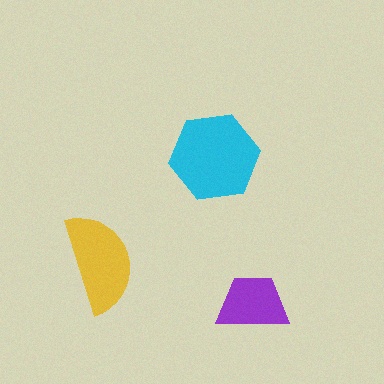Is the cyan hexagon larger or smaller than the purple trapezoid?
Larger.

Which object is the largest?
The cyan hexagon.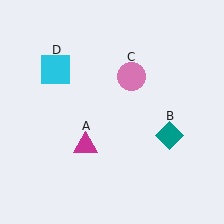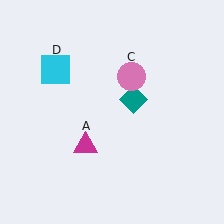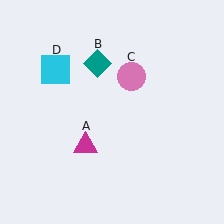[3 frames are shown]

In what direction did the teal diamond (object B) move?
The teal diamond (object B) moved up and to the left.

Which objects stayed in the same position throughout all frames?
Magenta triangle (object A) and pink circle (object C) and cyan square (object D) remained stationary.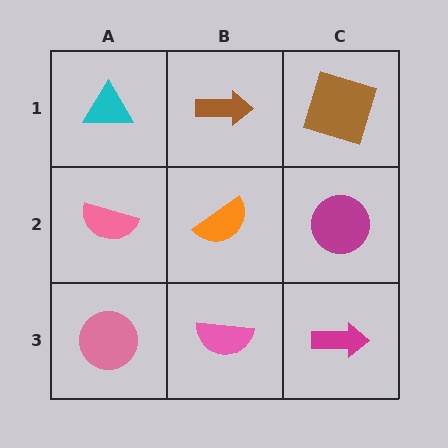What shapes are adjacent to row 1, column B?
An orange semicircle (row 2, column B), a cyan triangle (row 1, column A), a brown square (row 1, column C).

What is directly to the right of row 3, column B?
A magenta arrow.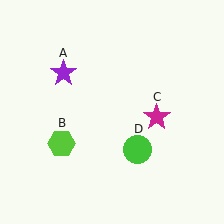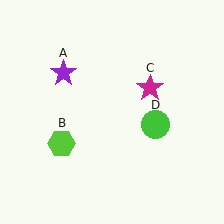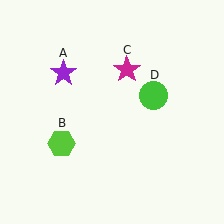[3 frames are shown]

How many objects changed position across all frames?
2 objects changed position: magenta star (object C), green circle (object D).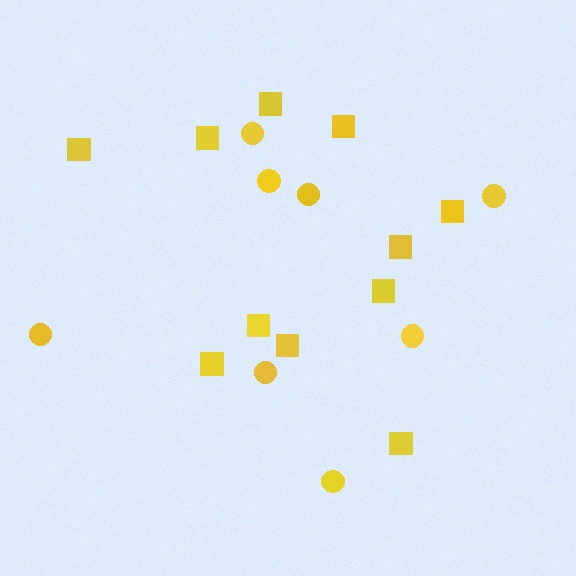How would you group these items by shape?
There are 2 groups: one group of circles (8) and one group of squares (11).